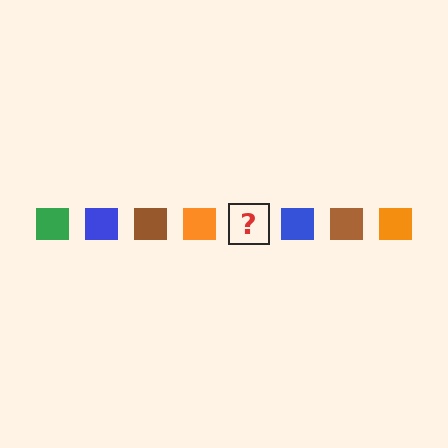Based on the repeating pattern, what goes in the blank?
The blank should be a green square.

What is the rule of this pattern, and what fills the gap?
The rule is that the pattern cycles through green, blue, brown, orange squares. The gap should be filled with a green square.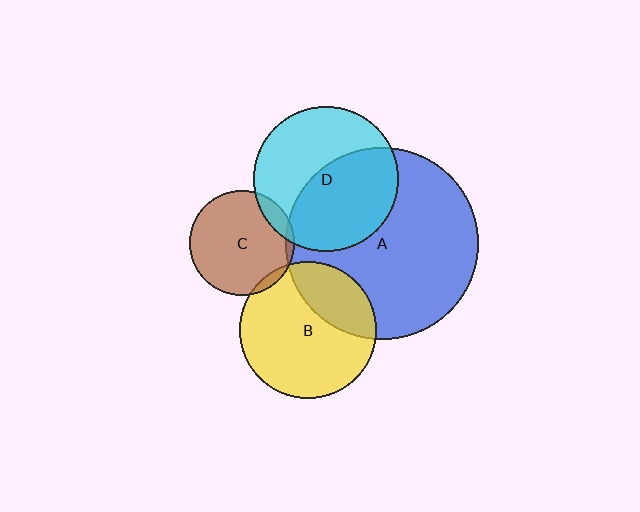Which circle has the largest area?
Circle A (blue).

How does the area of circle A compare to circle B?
Approximately 2.0 times.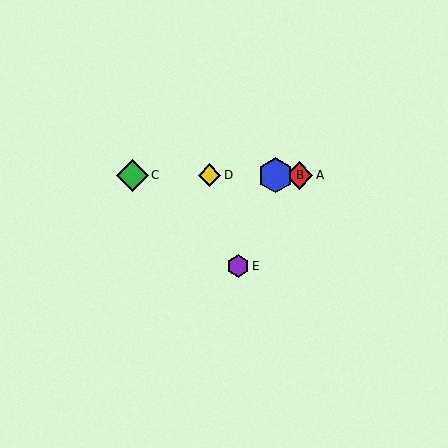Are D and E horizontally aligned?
No, D is at y≈175 and E is at y≈266.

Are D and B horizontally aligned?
Yes, both are at y≈175.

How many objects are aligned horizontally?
4 objects (A, B, C, D) are aligned horizontally.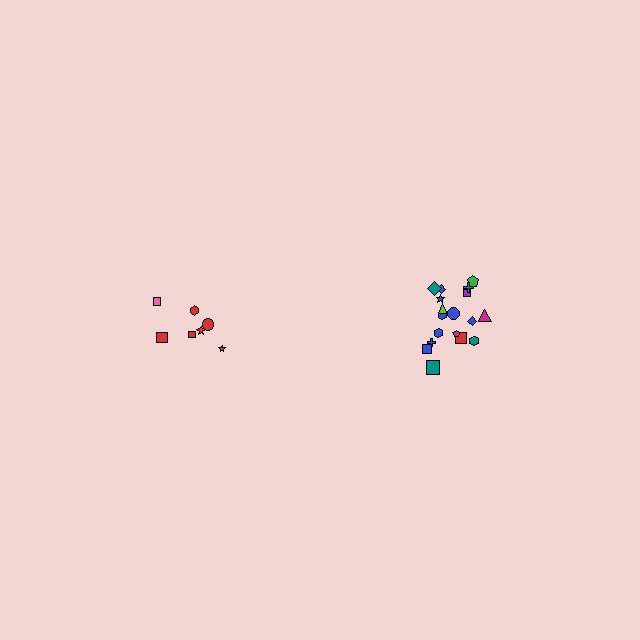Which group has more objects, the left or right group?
The right group.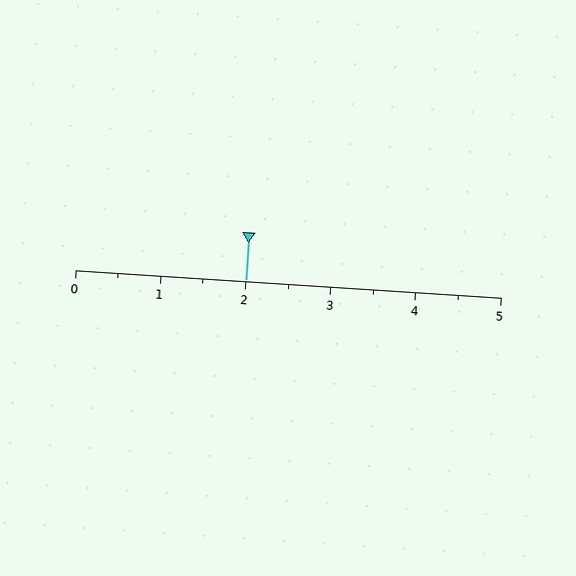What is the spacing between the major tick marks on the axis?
The major ticks are spaced 1 apart.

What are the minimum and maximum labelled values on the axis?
The axis runs from 0 to 5.